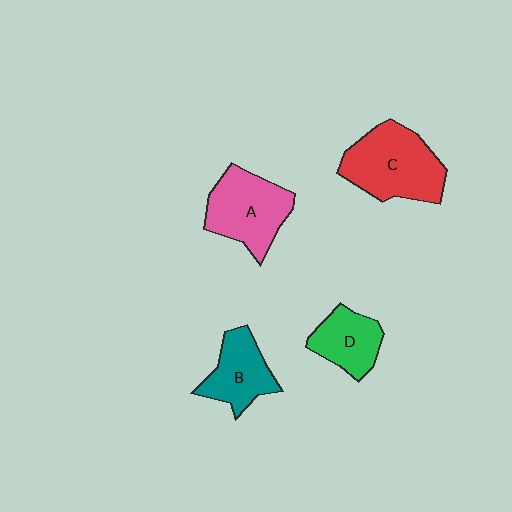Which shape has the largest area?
Shape C (red).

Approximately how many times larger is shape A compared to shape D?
Approximately 1.5 times.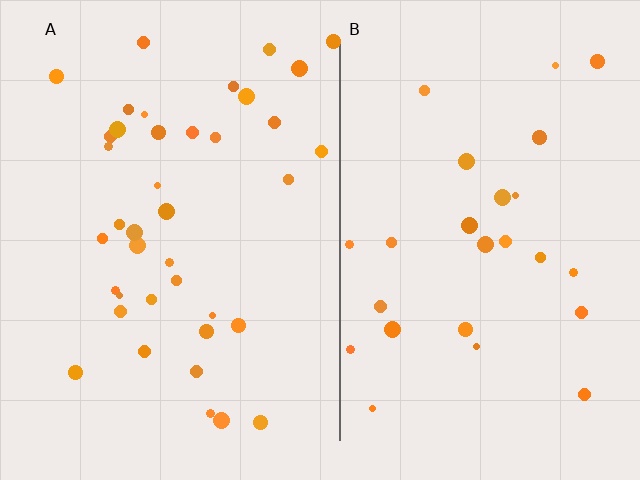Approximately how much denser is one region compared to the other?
Approximately 1.5× — region A over region B.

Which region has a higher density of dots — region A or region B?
A (the left).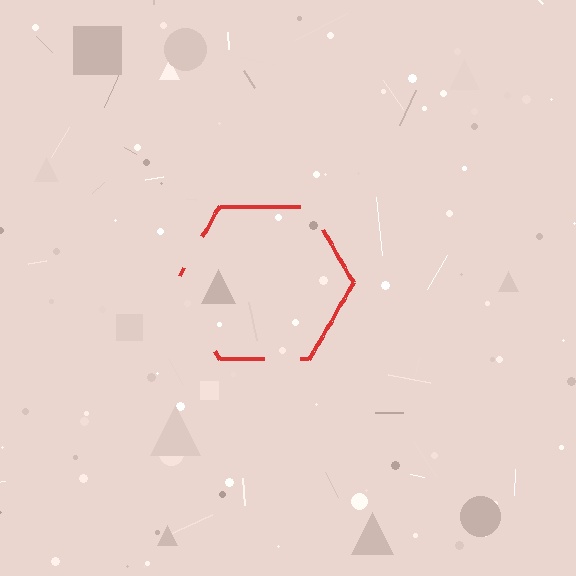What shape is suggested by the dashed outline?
The dashed outline suggests a hexagon.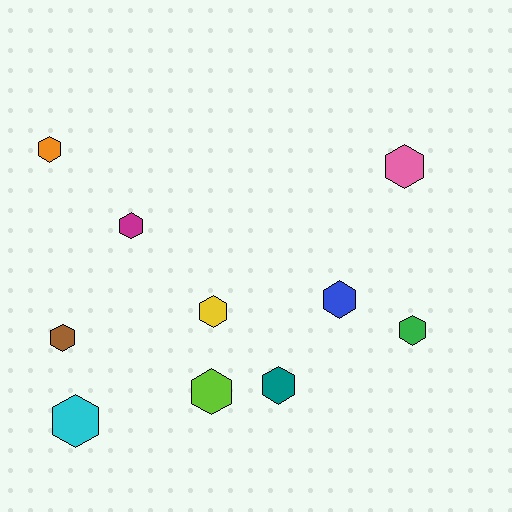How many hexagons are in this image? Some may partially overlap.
There are 10 hexagons.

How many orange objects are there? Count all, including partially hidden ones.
There is 1 orange object.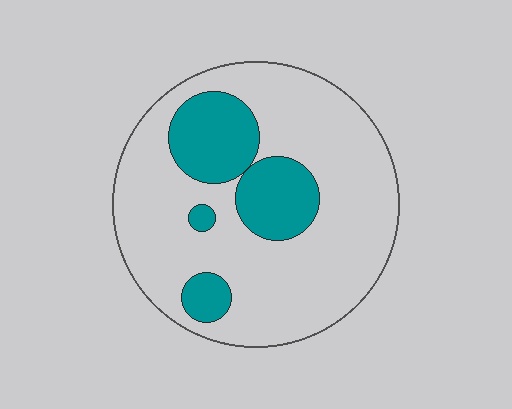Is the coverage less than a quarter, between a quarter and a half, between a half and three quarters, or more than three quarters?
Less than a quarter.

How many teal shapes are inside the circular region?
4.